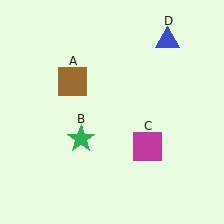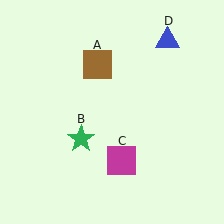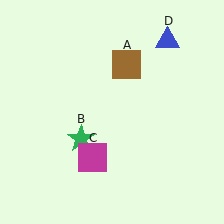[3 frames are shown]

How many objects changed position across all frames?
2 objects changed position: brown square (object A), magenta square (object C).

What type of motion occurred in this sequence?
The brown square (object A), magenta square (object C) rotated clockwise around the center of the scene.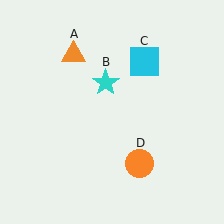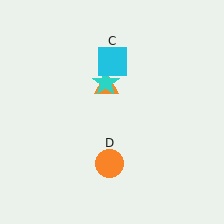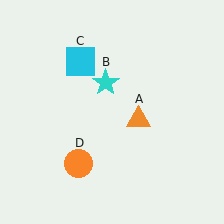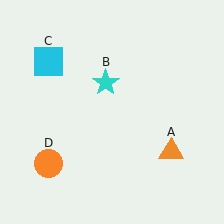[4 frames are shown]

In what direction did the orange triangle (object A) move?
The orange triangle (object A) moved down and to the right.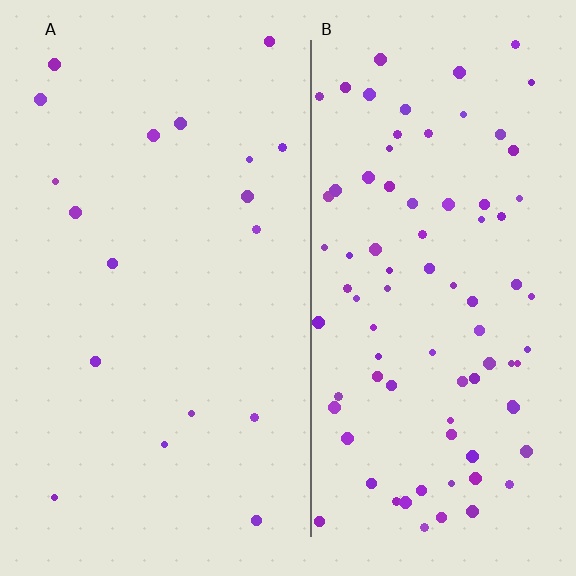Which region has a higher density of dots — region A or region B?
B (the right).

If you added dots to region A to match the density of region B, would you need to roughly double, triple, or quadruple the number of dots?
Approximately quadruple.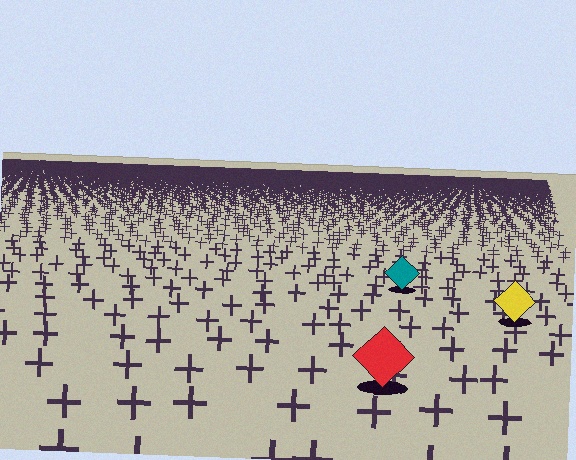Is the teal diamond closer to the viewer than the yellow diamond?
No. The yellow diamond is closer — you can tell from the texture gradient: the ground texture is coarser near it.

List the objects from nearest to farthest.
From nearest to farthest: the red diamond, the yellow diamond, the teal diamond.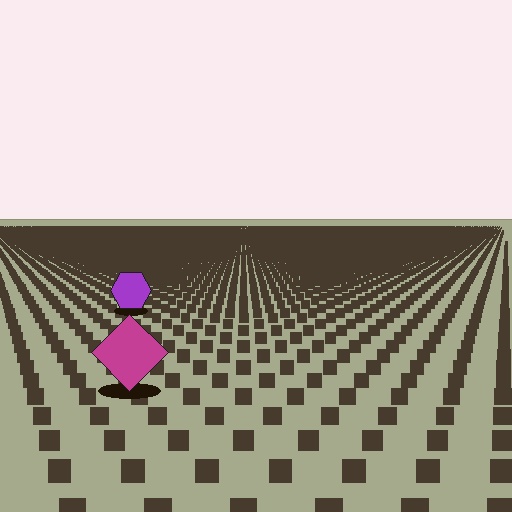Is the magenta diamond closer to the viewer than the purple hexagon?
Yes. The magenta diamond is closer — you can tell from the texture gradient: the ground texture is coarser near it.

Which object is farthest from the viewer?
The purple hexagon is farthest from the viewer. It appears smaller and the ground texture around it is denser.